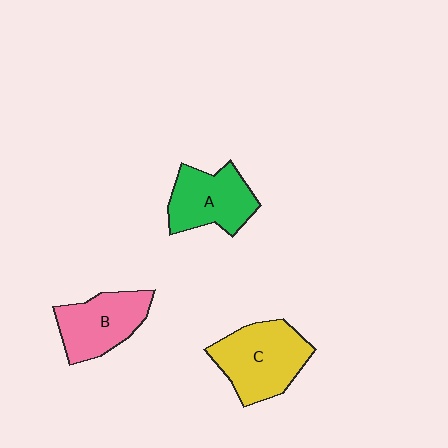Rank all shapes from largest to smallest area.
From largest to smallest: C (yellow), A (green), B (pink).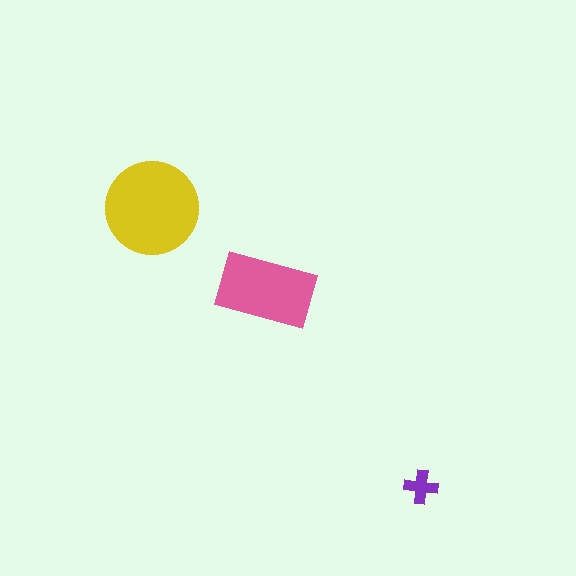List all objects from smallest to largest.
The purple cross, the pink rectangle, the yellow circle.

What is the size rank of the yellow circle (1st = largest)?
1st.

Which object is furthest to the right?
The purple cross is rightmost.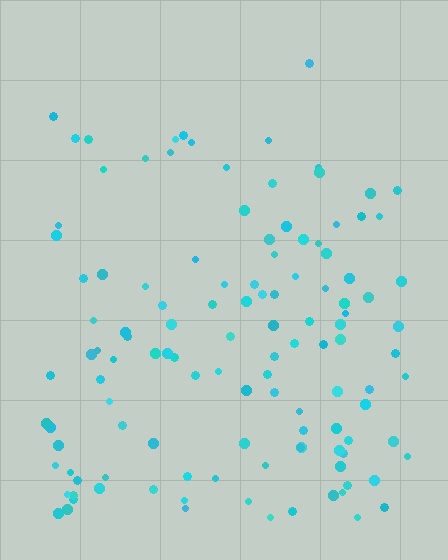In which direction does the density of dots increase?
From top to bottom, with the bottom side densest.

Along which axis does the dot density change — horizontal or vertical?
Vertical.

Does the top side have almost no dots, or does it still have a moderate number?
Still a moderate number, just noticeably fewer than the bottom.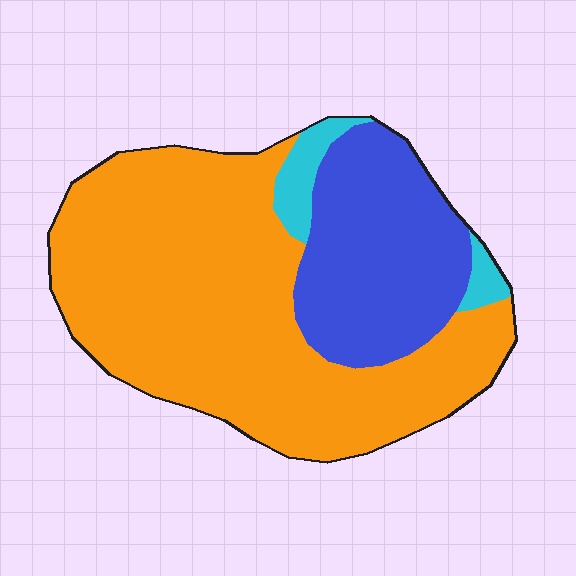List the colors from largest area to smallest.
From largest to smallest: orange, blue, cyan.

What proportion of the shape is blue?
Blue covers around 30% of the shape.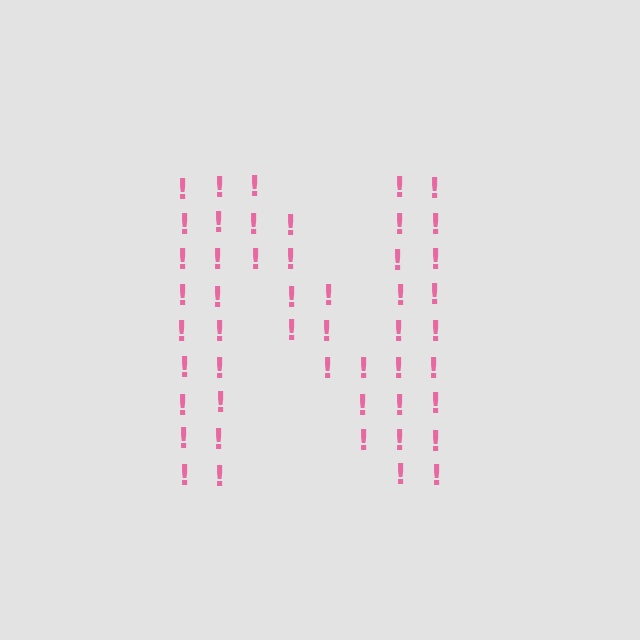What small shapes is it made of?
It is made of small exclamation marks.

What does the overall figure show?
The overall figure shows the letter N.